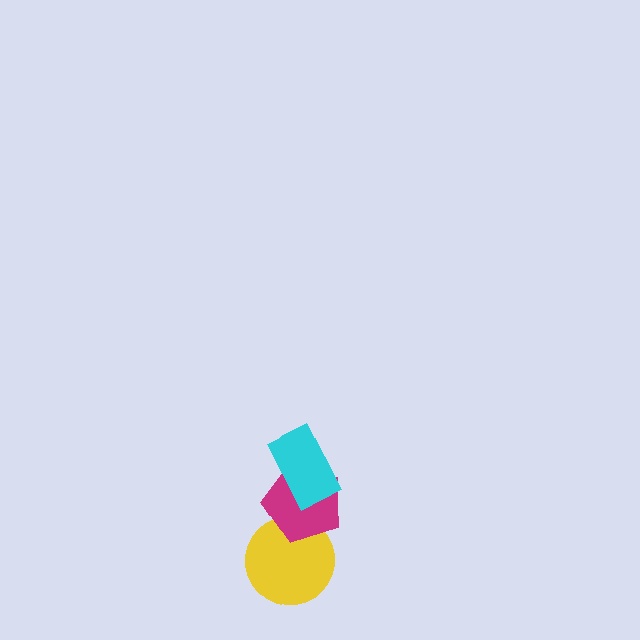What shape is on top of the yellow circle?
The magenta pentagon is on top of the yellow circle.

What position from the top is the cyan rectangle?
The cyan rectangle is 1st from the top.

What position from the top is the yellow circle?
The yellow circle is 3rd from the top.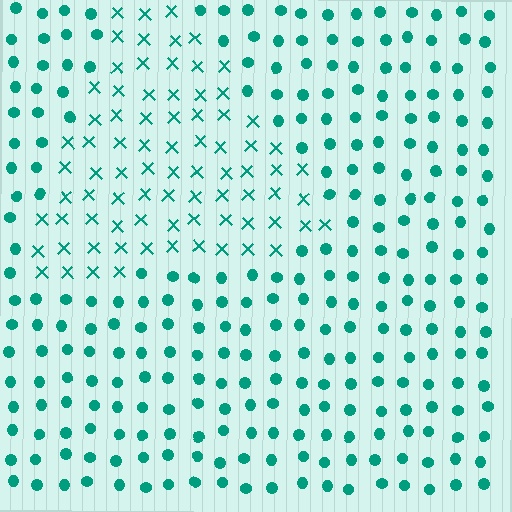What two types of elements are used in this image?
The image uses X marks inside the triangle region and circles outside it.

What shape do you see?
I see a triangle.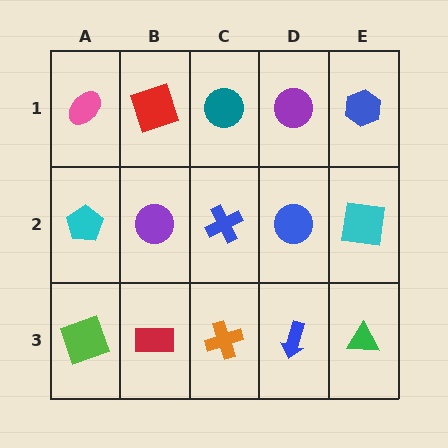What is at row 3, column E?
A green triangle.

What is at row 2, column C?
A blue cross.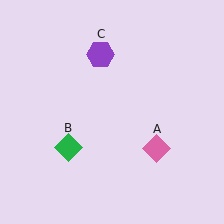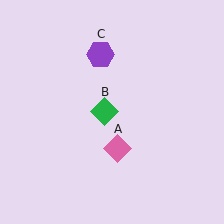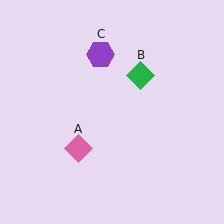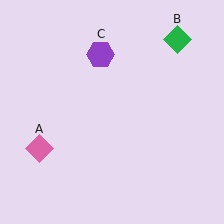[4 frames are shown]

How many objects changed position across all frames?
2 objects changed position: pink diamond (object A), green diamond (object B).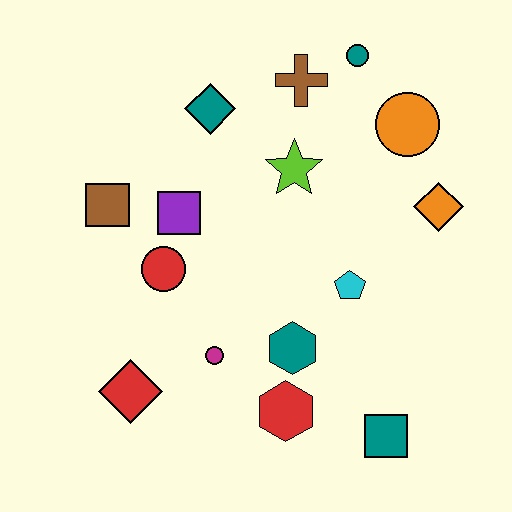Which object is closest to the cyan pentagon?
The teal hexagon is closest to the cyan pentagon.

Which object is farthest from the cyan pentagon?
The brown square is farthest from the cyan pentagon.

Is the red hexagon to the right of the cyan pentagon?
No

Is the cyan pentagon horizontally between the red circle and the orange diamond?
Yes